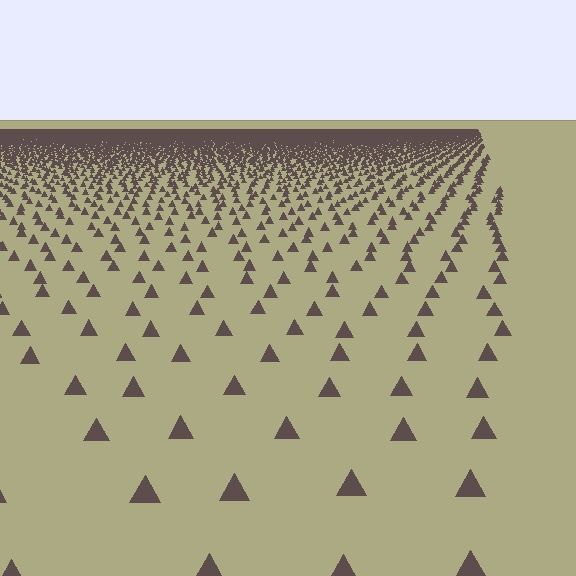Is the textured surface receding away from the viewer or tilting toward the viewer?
The surface is receding away from the viewer. Texture elements get smaller and denser toward the top.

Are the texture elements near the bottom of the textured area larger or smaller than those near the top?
Larger. Near the bottom, elements are closer to the viewer and appear at a bigger on-screen size.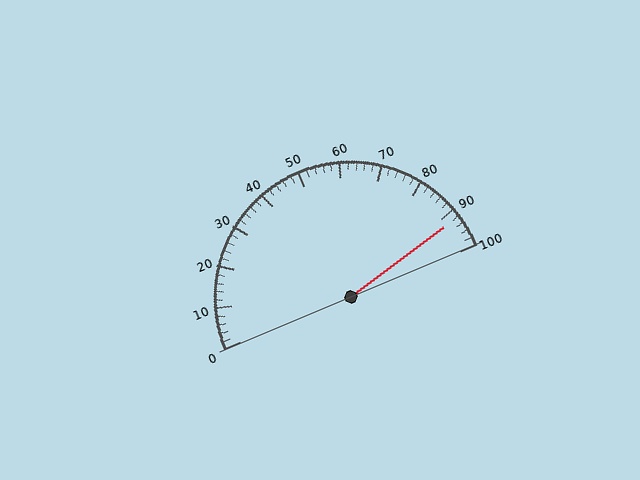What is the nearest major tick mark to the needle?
The nearest major tick mark is 90.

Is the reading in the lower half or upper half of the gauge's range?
The reading is in the upper half of the range (0 to 100).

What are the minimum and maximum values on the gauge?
The gauge ranges from 0 to 100.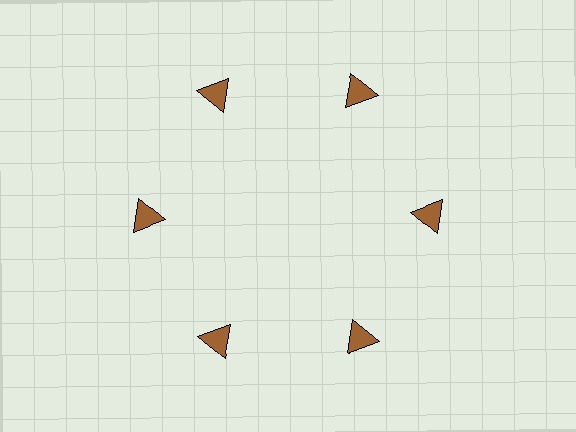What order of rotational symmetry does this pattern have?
This pattern has 6-fold rotational symmetry.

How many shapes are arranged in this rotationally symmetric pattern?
There are 6 shapes, arranged in 6 groups of 1.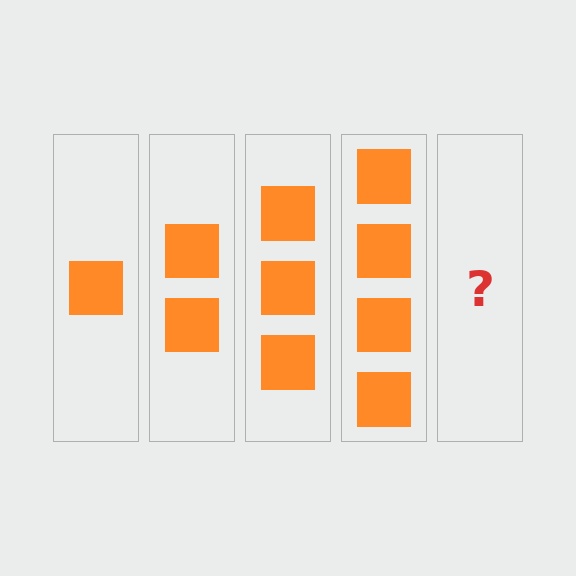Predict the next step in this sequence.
The next step is 5 squares.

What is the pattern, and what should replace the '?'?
The pattern is that each step adds one more square. The '?' should be 5 squares.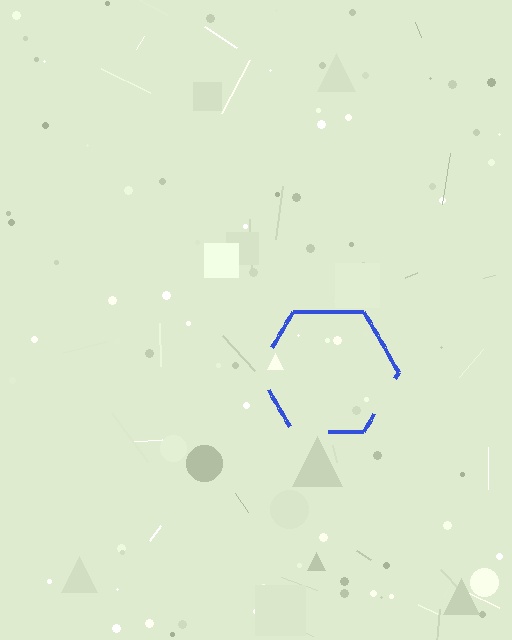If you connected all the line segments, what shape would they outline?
They would outline a hexagon.